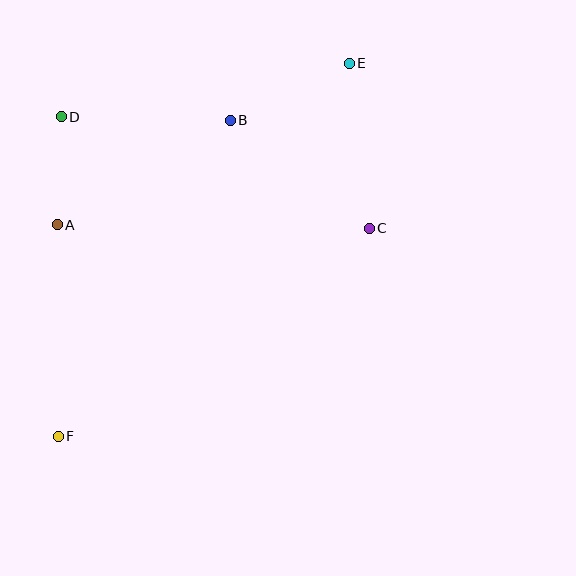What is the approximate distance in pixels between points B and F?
The distance between B and F is approximately 360 pixels.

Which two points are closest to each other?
Points A and D are closest to each other.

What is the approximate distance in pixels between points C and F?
The distance between C and F is approximately 374 pixels.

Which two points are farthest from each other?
Points E and F are farthest from each other.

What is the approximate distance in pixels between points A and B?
The distance between A and B is approximately 202 pixels.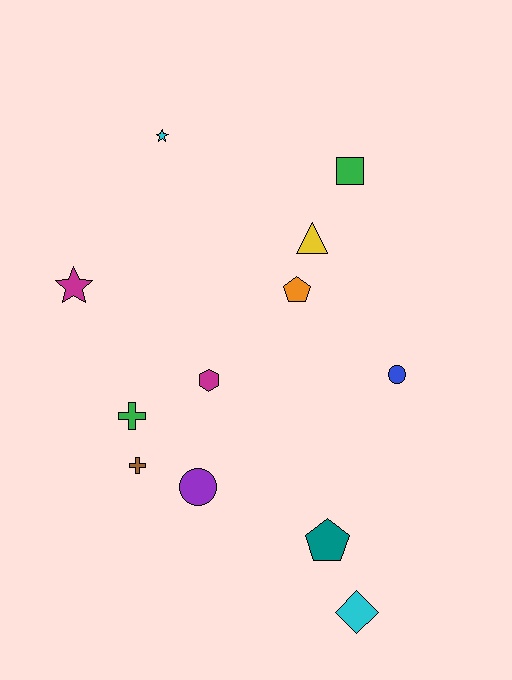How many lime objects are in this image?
There are no lime objects.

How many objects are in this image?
There are 12 objects.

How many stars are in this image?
There are 2 stars.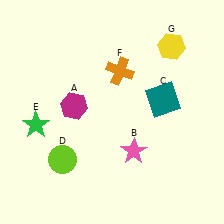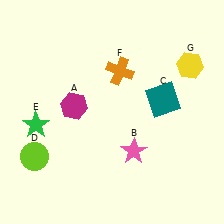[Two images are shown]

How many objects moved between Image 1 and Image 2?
2 objects moved between the two images.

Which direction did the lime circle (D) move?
The lime circle (D) moved left.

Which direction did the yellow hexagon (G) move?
The yellow hexagon (G) moved down.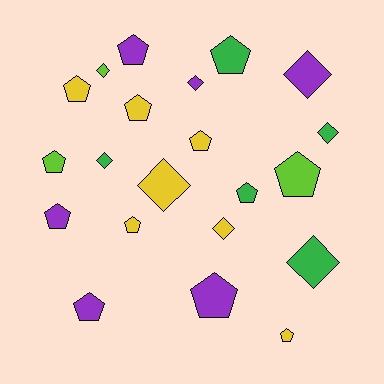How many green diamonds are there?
There are 3 green diamonds.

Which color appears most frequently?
Yellow, with 7 objects.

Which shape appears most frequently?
Pentagon, with 13 objects.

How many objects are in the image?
There are 21 objects.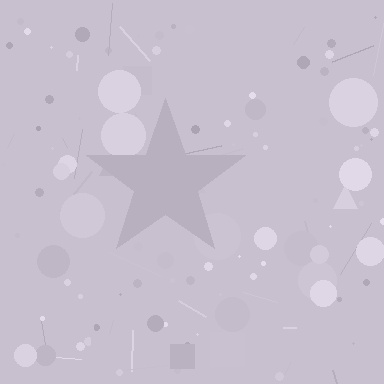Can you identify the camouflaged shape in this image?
The camouflaged shape is a star.